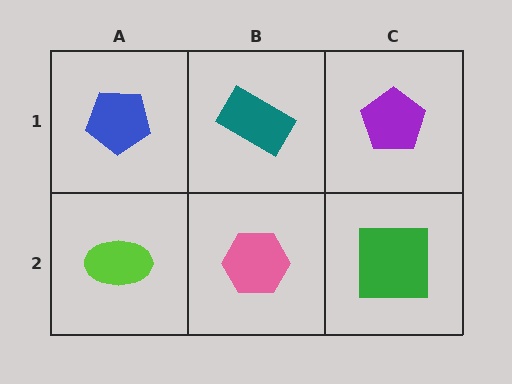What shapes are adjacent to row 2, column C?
A purple pentagon (row 1, column C), a pink hexagon (row 2, column B).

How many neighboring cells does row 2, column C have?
2.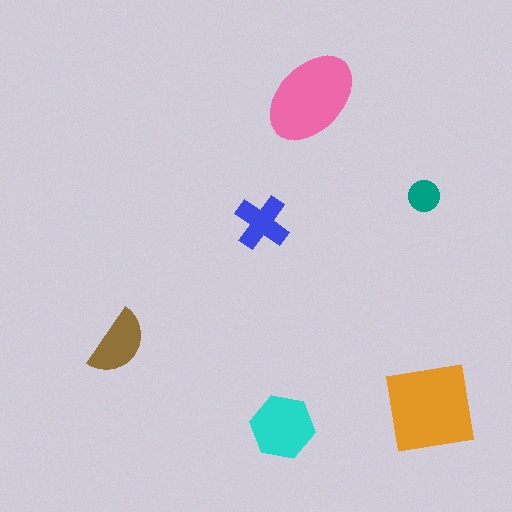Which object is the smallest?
The teal circle.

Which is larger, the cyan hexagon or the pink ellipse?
The pink ellipse.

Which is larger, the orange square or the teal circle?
The orange square.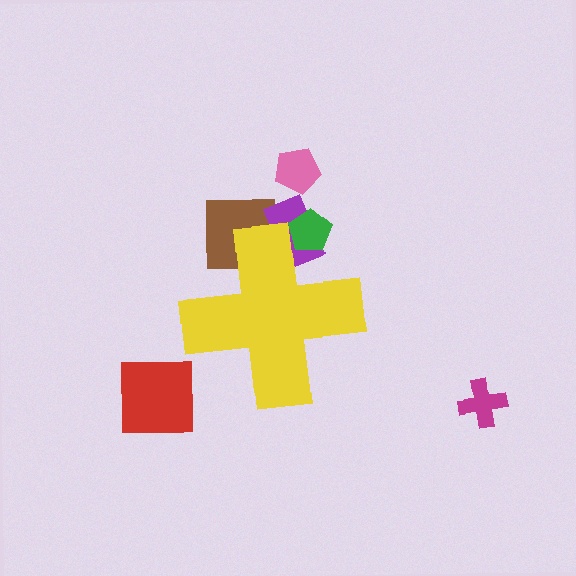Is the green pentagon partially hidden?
Yes, the green pentagon is partially hidden behind the yellow cross.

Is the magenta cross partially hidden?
No, the magenta cross is fully visible.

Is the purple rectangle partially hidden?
Yes, the purple rectangle is partially hidden behind the yellow cross.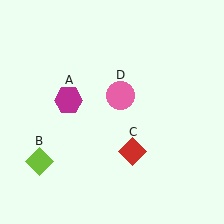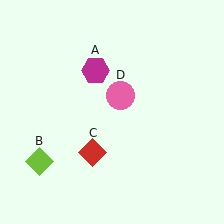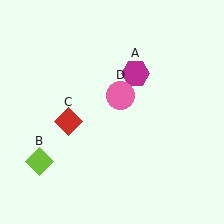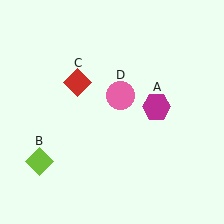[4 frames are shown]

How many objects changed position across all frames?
2 objects changed position: magenta hexagon (object A), red diamond (object C).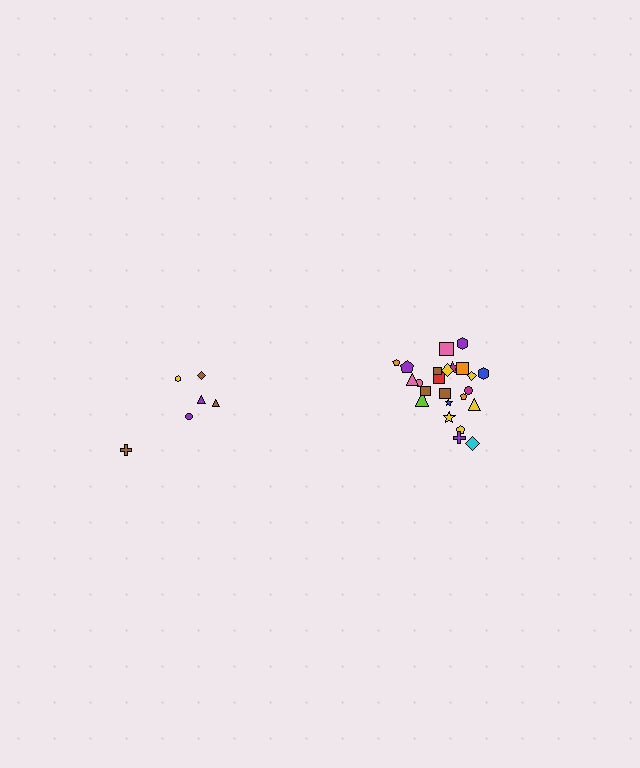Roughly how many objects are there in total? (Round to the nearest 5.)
Roughly 30 objects in total.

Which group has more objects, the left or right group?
The right group.